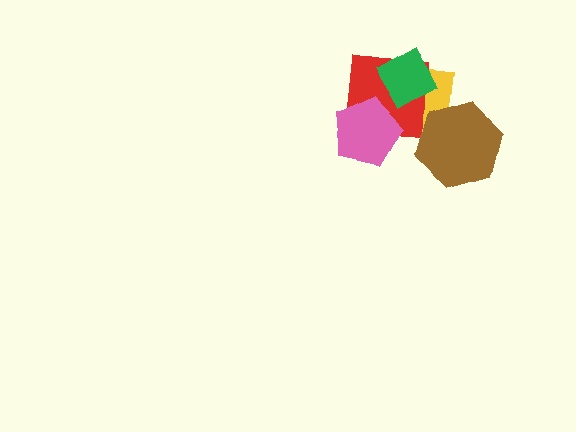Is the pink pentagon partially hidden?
No, no other shape covers it.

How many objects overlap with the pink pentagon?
1 object overlaps with the pink pentagon.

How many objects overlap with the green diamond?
2 objects overlap with the green diamond.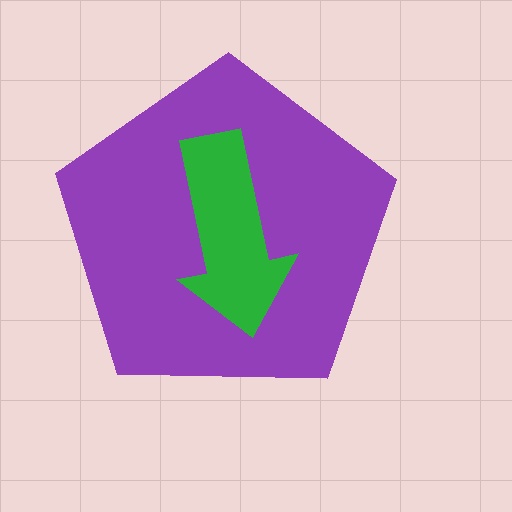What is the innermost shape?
The green arrow.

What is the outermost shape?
The purple pentagon.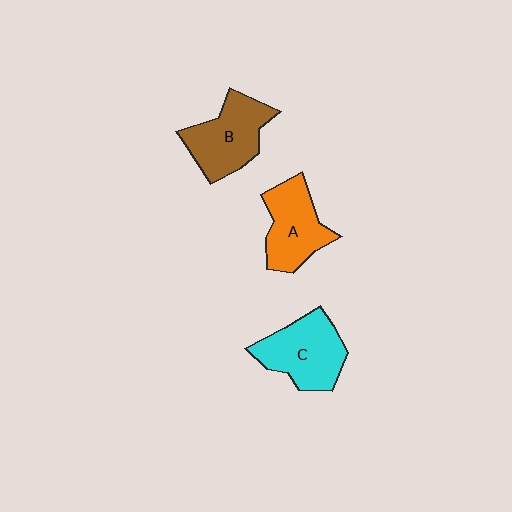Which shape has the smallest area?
Shape A (orange).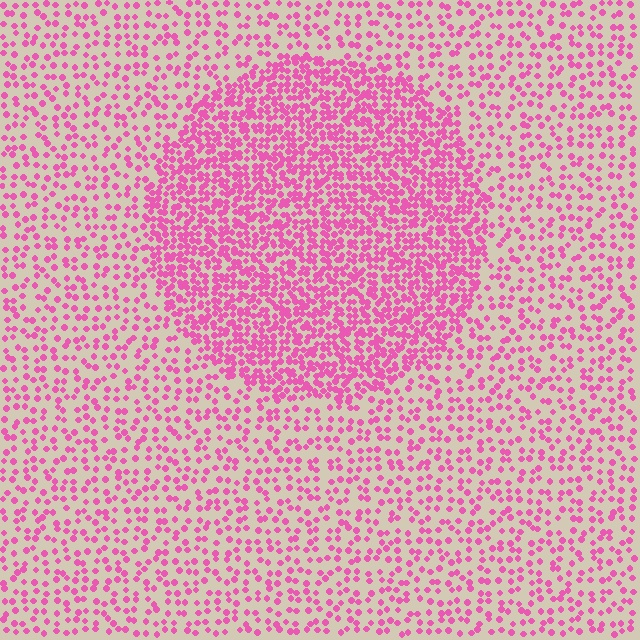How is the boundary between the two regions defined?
The boundary is defined by a change in element density (approximately 2.2x ratio). All elements are the same color, size, and shape.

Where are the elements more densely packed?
The elements are more densely packed inside the circle boundary.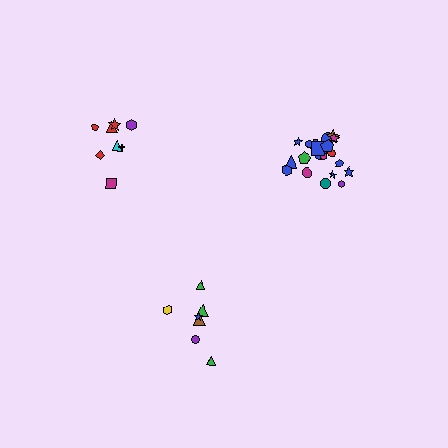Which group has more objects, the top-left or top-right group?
The top-right group.